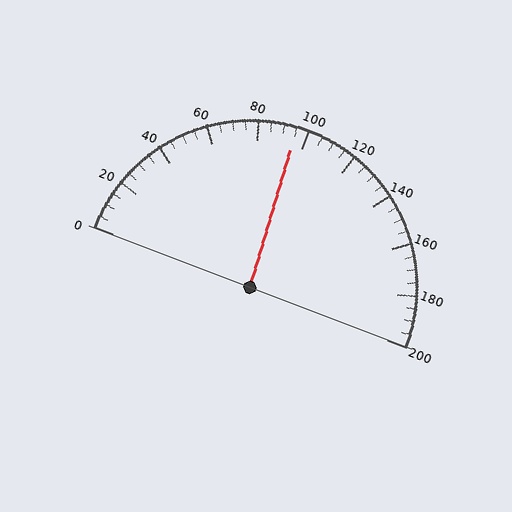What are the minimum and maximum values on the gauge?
The gauge ranges from 0 to 200.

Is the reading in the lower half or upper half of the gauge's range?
The reading is in the lower half of the range (0 to 200).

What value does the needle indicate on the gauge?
The needle indicates approximately 95.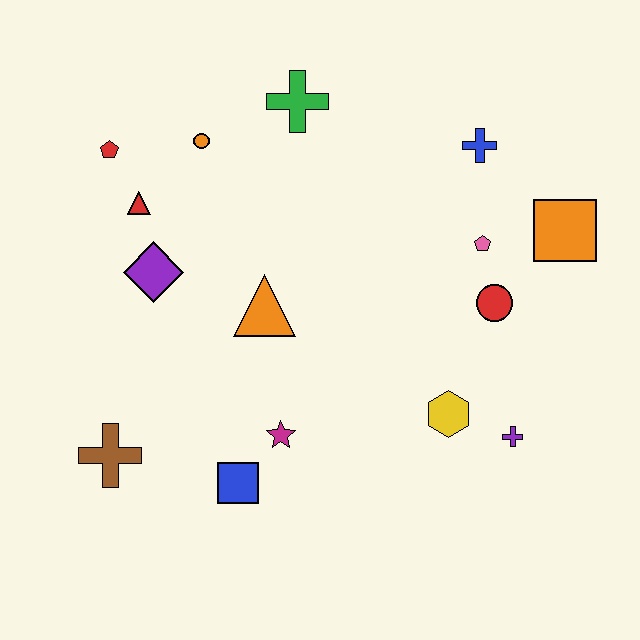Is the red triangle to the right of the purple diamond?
No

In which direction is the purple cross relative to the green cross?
The purple cross is below the green cross.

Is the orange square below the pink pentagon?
No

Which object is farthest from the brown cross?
The orange square is farthest from the brown cross.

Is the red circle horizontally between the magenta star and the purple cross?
Yes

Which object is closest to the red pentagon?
The red triangle is closest to the red pentagon.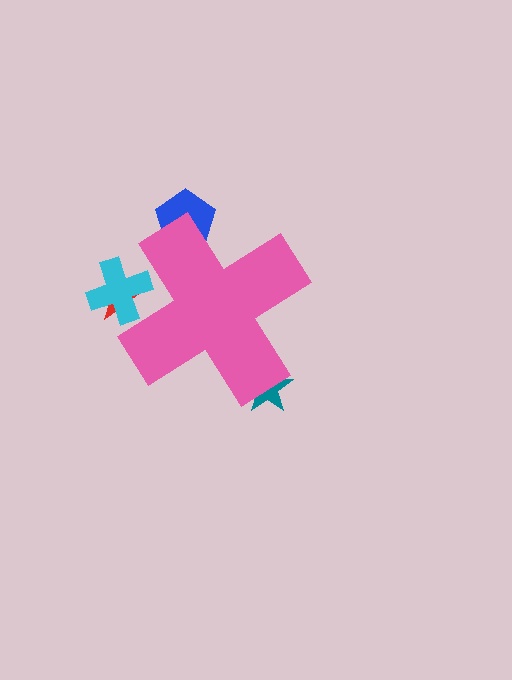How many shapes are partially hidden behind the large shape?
4 shapes are partially hidden.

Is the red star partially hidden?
Yes, the red star is partially hidden behind the pink cross.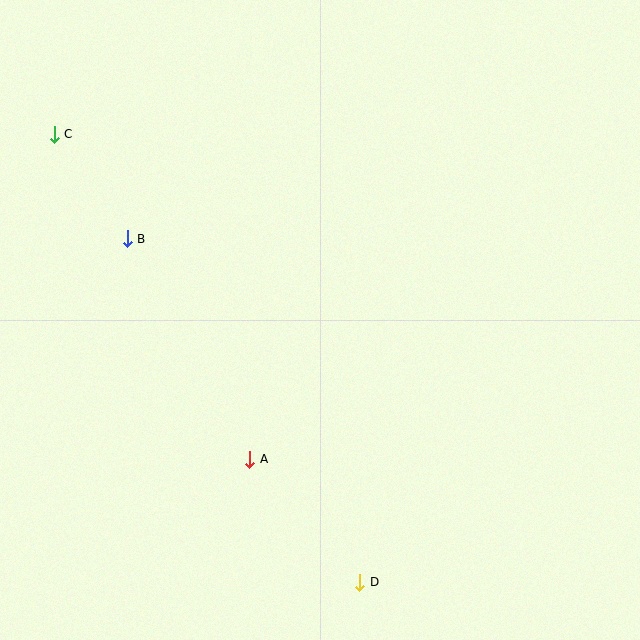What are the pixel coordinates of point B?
Point B is at (127, 239).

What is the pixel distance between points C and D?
The distance between C and D is 542 pixels.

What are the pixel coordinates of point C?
Point C is at (54, 134).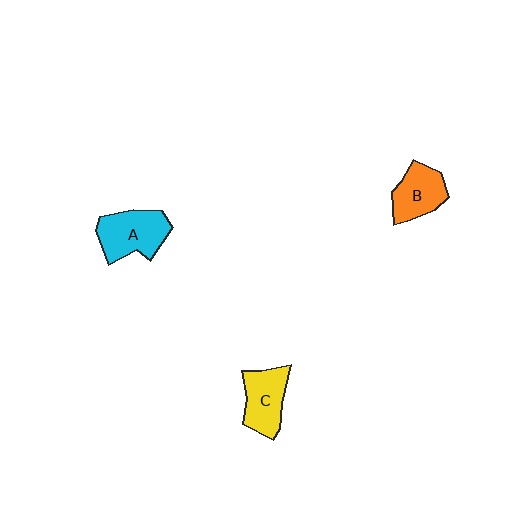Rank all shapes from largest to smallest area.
From largest to smallest: A (cyan), C (yellow), B (orange).